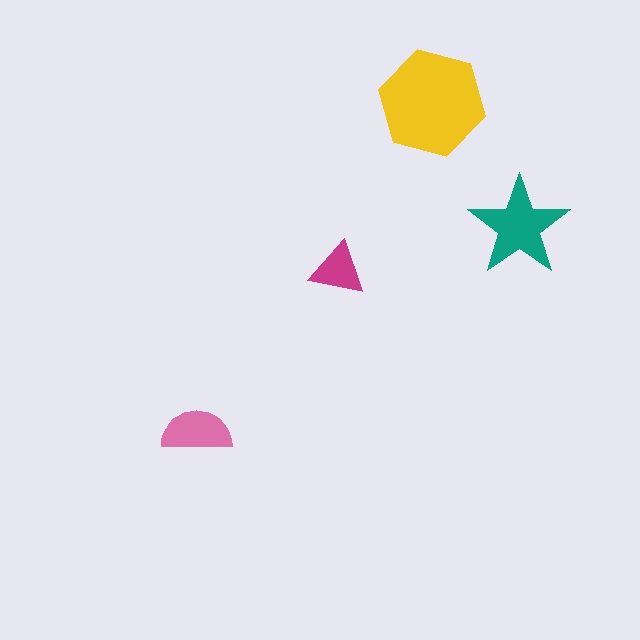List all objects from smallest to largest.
The magenta triangle, the pink semicircle, the teal star, the yellow hexagon.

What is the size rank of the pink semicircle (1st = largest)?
3rd.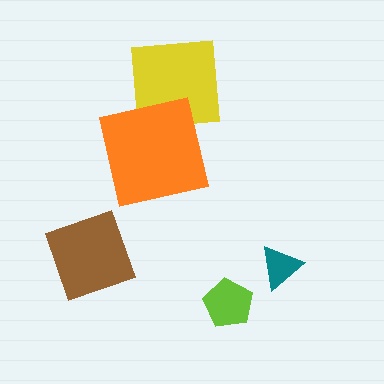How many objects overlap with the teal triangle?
0 objects overlap with the teal triangle.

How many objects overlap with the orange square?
1 object overlaps with the orange square.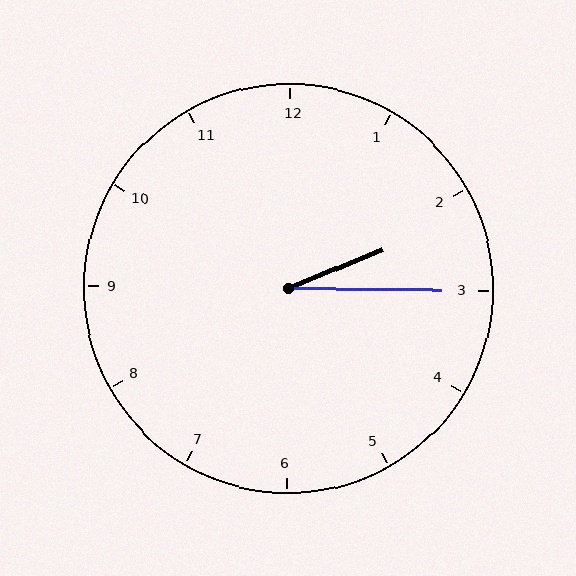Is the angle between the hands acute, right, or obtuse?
It is acute.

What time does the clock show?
2:15.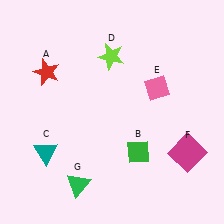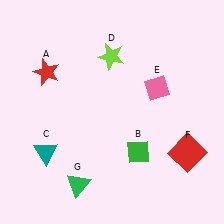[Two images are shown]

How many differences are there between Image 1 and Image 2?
There is 1 difference between the two images.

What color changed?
The square (F) changed from magenta in Image 1 to red in Image 2.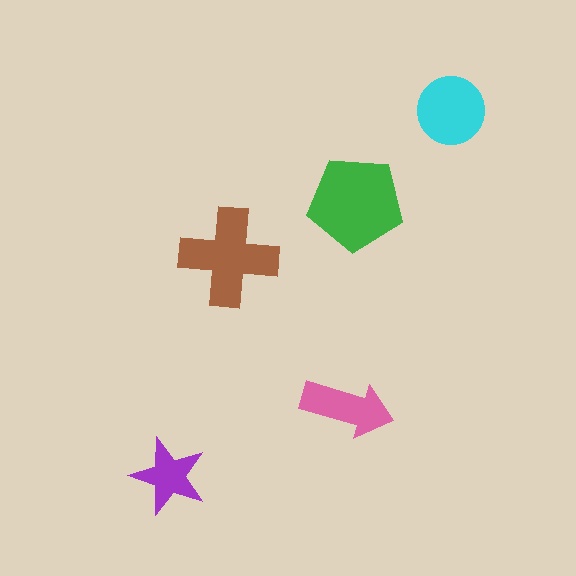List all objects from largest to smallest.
The green pentagon, the brown cross, the cyan circle, the pink arrow, the purple star.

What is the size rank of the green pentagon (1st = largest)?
1st.